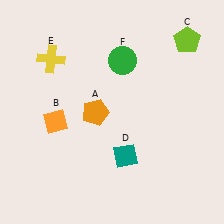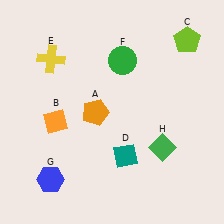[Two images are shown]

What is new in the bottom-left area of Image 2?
A blue hexagon (G) was added in the bottom-left area of Image 2.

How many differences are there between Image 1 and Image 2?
There are 2 differences between the two images.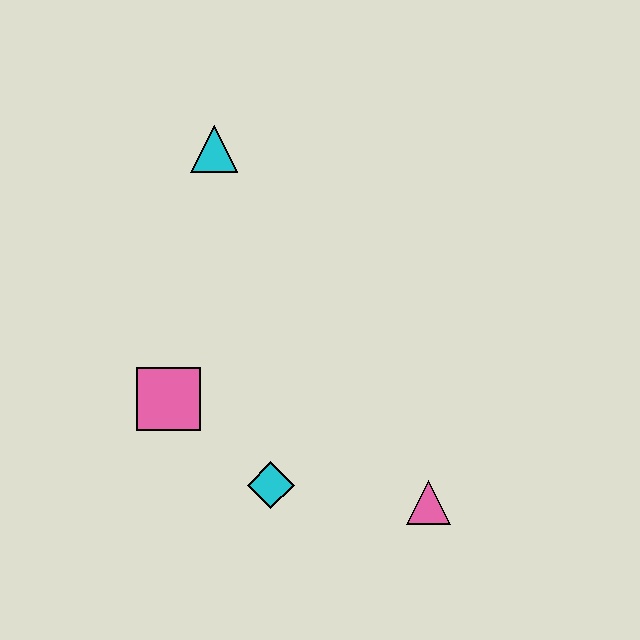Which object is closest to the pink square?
The cyan diamond is closest to the pink square.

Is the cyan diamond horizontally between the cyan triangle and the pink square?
No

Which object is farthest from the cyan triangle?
The pink triangle is farthest from the cyan triangle.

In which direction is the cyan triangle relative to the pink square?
The cyan triangle is above the pink square.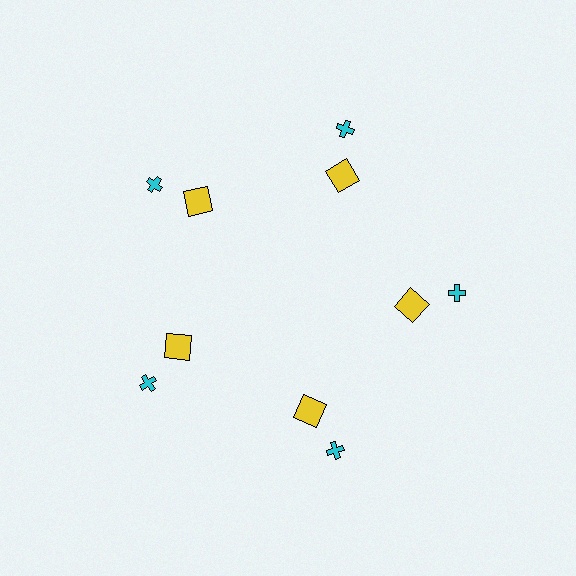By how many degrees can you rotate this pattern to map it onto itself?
The pattern maps onto itself every 72 degrees of rotation.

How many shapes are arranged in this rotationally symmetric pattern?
There are 10 shapes, arranged in 5 groups of 2.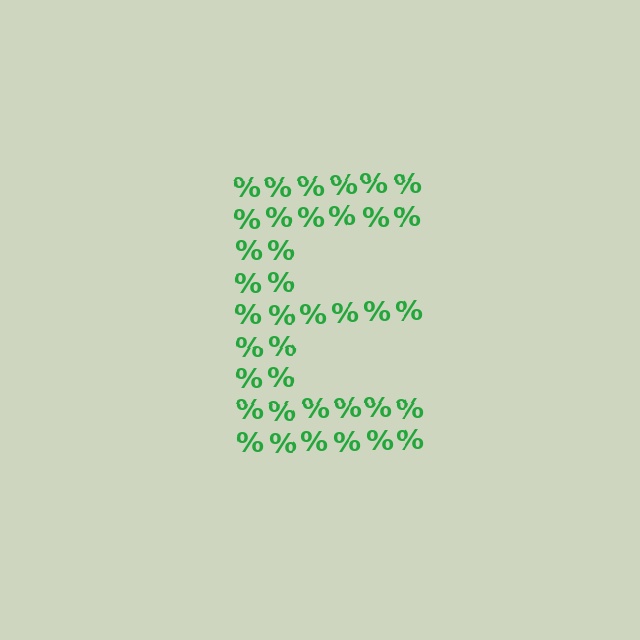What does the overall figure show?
The overall figure shows the letter E.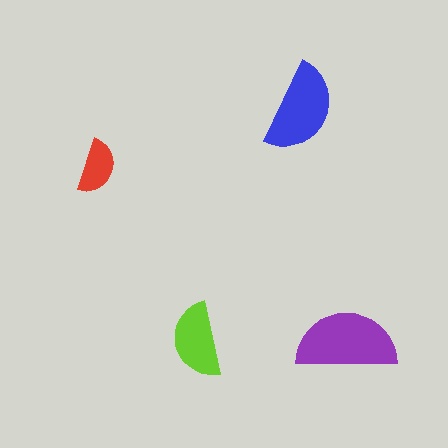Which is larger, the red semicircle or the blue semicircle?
The blue one.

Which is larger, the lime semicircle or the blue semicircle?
The blue one.